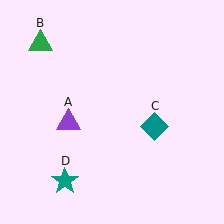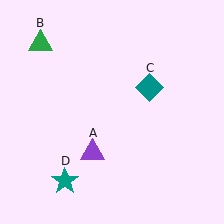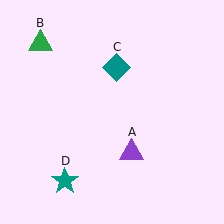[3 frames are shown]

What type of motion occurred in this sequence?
The purple triangle (object A), teal diamond (object C) rotated counterclockwise around the center of the scene.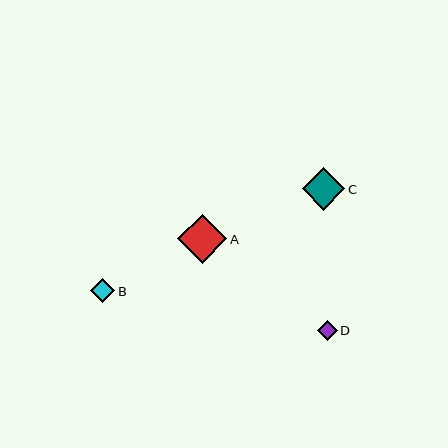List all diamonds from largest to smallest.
From largest to smallest: A, C, B, D.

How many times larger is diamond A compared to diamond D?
Diamond A is approximately 2.4 times the size of diamond D.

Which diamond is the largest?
Diamond A is the largest with a size of approximately 49 pixels.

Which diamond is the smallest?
Diamond D is the smallest with a size of approximately 20 pixels.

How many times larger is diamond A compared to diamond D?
Diamond A is approximately 2.4 times the size of diamond D.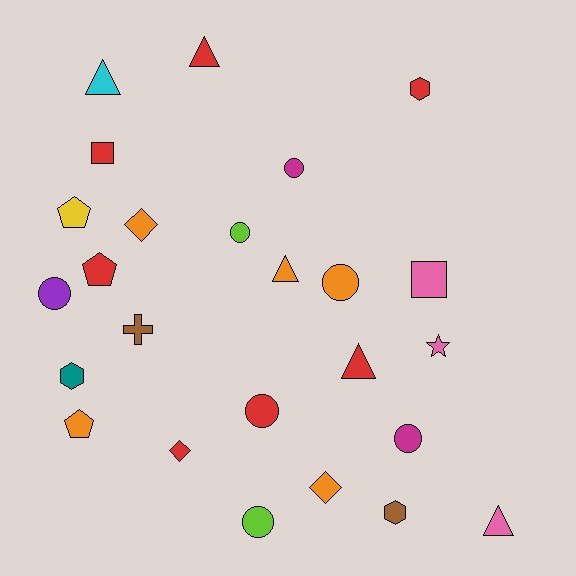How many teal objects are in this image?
There is 1 teal object.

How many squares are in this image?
There are 2 squares.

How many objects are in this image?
There are 25 objects.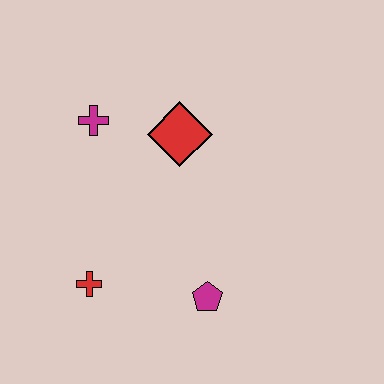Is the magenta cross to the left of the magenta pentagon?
Yes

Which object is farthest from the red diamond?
The red cross is farthest from the red diamond.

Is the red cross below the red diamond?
Yes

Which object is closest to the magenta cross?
The red diamond is closest to the magenta cross.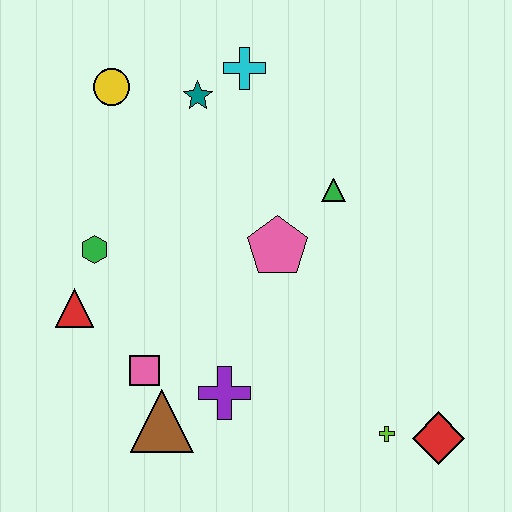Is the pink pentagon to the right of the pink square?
Yes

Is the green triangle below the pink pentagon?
No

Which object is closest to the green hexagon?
The red triangle is closest to the green hexagon.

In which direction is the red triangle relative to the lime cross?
The red triangle is to the left of the lime cross.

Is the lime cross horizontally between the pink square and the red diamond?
Yes